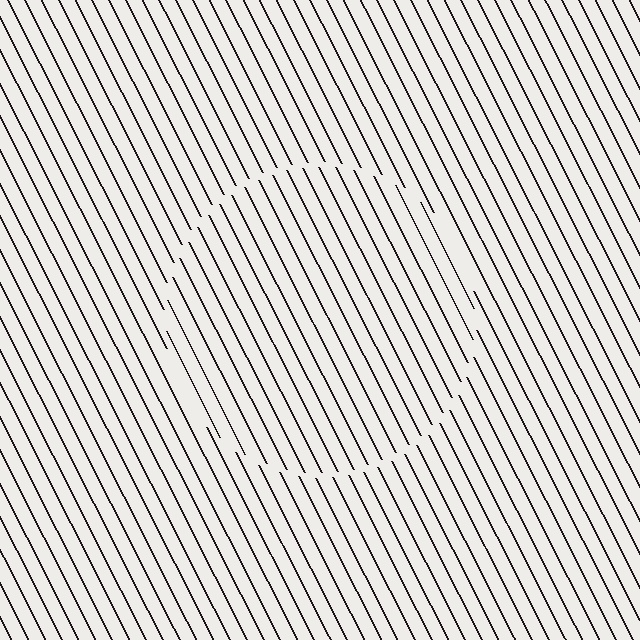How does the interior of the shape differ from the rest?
The interior of the shape contains the same grating, shifted by half a period — the contour is defined by the phase discontinuity where line-ends from the inner and outer gratings abut.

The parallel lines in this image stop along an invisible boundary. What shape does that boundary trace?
An illusory circle. The interior of the shape contains the same grating, shifted by half a period — the contour is defined by the phase discontinuity where line-ends from the inner and outer gratings abut.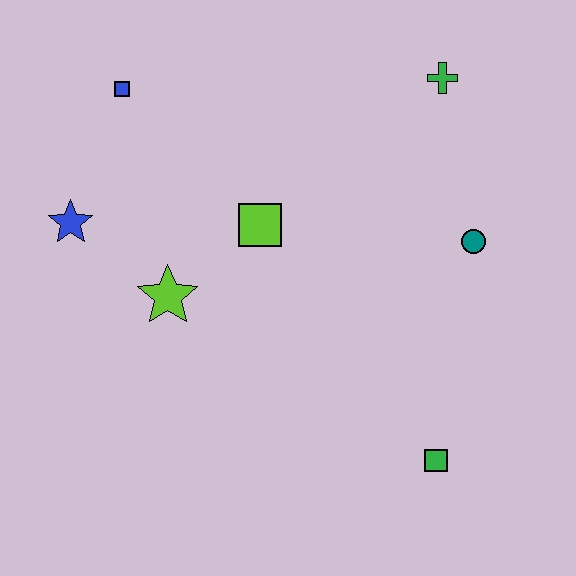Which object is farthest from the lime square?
The green square is farthest from the lime square.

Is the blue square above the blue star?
Yes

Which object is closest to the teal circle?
The green cross is closest to the teal circle.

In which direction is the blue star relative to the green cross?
The blue star is to the left of the green cross.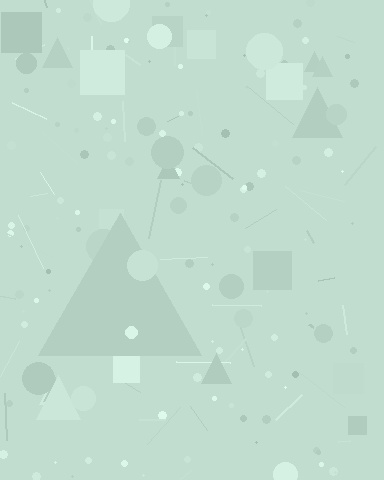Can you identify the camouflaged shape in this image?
The camouflaged shape is a triangle.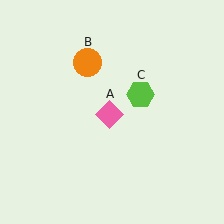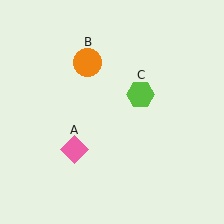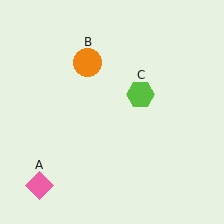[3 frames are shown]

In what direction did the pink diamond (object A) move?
The pink diamond (object A) moved down and to the left.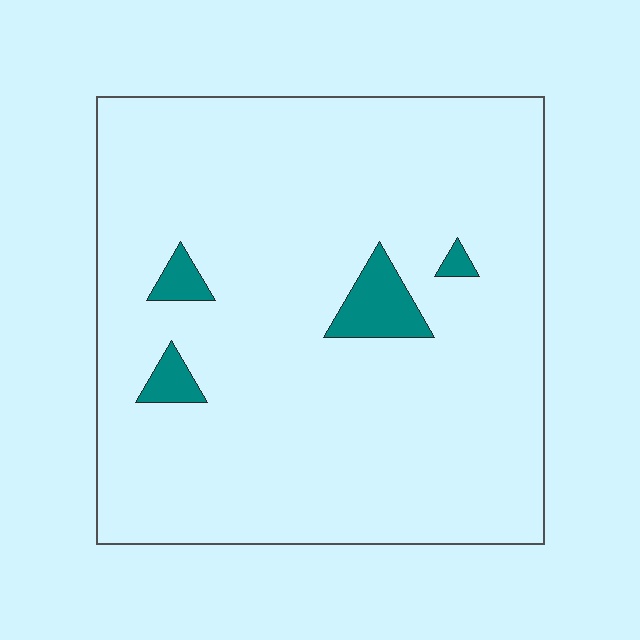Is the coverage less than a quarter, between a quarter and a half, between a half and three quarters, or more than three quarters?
Less than a quarter.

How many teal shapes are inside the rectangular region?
4.